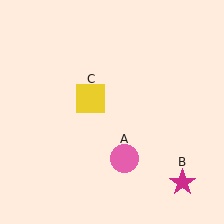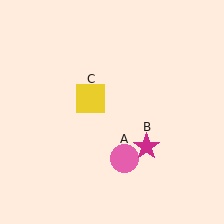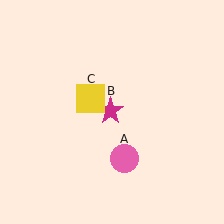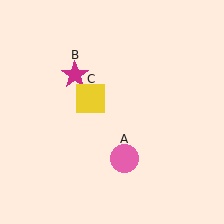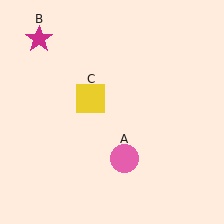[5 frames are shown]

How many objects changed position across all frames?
1 object changed position: magenta star (object B).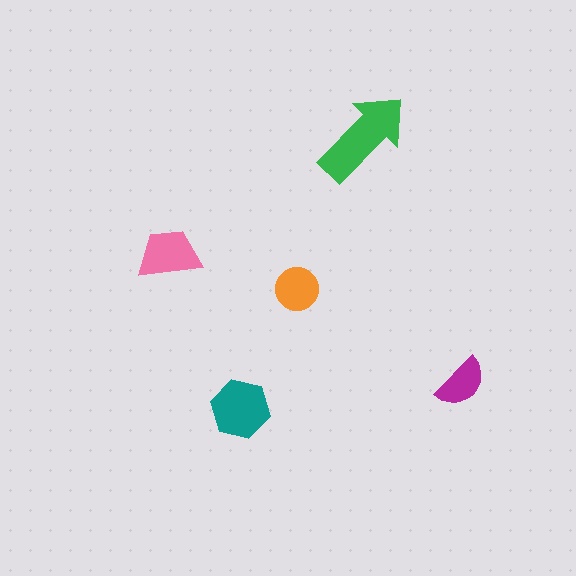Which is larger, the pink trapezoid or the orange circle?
The pink trapezoid.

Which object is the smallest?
The magenta semicircle.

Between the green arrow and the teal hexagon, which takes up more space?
The green arrow.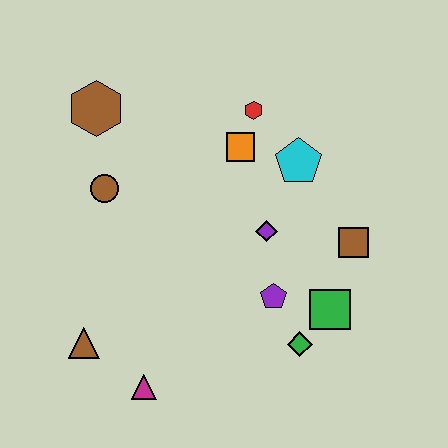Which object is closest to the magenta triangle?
The brown triangle is closest to the magenta triangle.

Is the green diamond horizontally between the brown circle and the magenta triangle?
No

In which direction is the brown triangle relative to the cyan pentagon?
The brown triangle is to the left of the cyan pentagon.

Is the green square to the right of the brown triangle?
Yes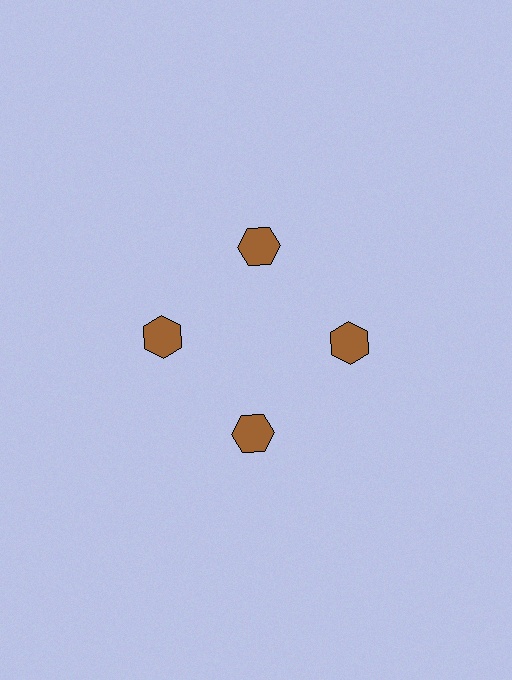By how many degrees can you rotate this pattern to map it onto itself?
The pattern maps onto itself every 90 degrees of rotation.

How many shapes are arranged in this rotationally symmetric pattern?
There are 4 shapes, arranged in 4 groups of 1.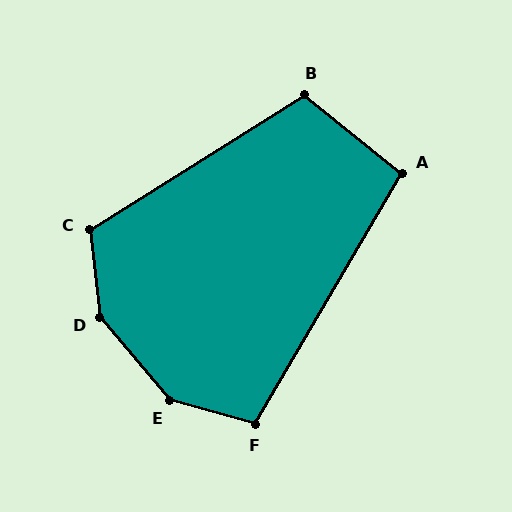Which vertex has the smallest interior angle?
A, at approximately 98 degrees.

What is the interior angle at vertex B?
Approximately 109 degrees (obtuse).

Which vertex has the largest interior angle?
D, at approximately 146 degrees.